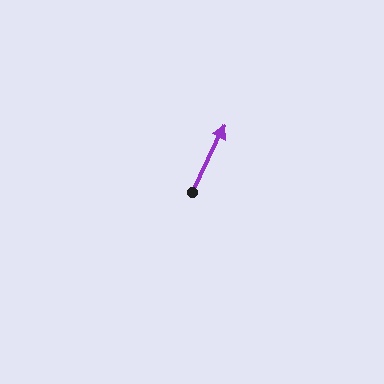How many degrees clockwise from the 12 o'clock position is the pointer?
Approximately 26 degrees.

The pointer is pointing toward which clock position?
Roughly 1 o'clock.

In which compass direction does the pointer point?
Northeast.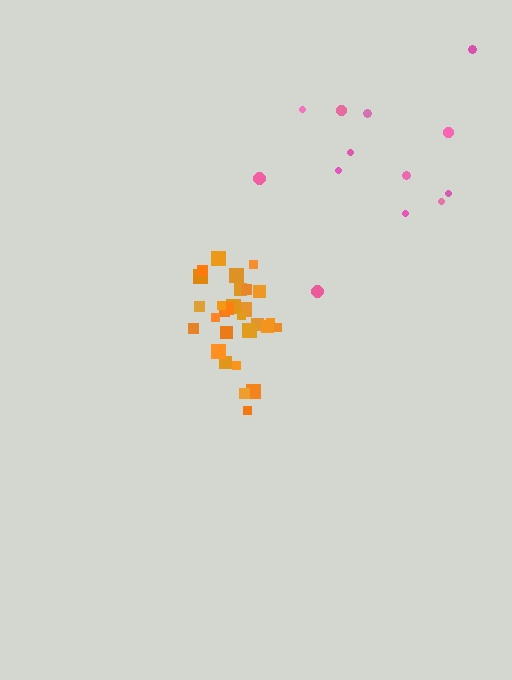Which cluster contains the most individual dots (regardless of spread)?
Orange (29).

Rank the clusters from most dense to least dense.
orange, pink.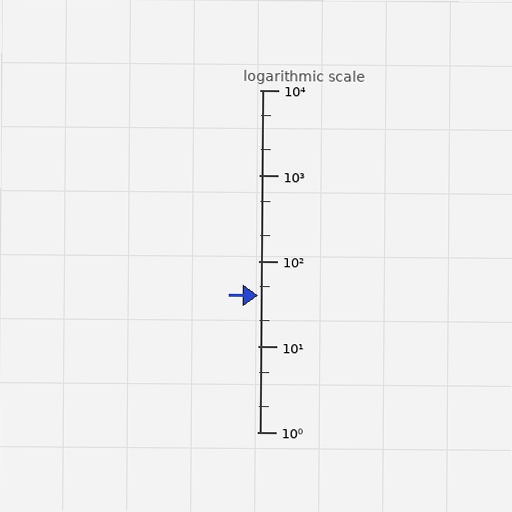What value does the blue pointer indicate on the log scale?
The pointer indicates approximately 40.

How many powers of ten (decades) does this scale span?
The scale spans 4 decades, from 1 to 10000.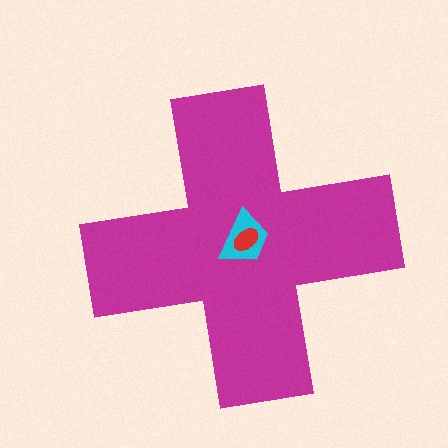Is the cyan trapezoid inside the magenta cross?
Yes.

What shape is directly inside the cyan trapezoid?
The red ellipse.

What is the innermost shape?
The red ellipse.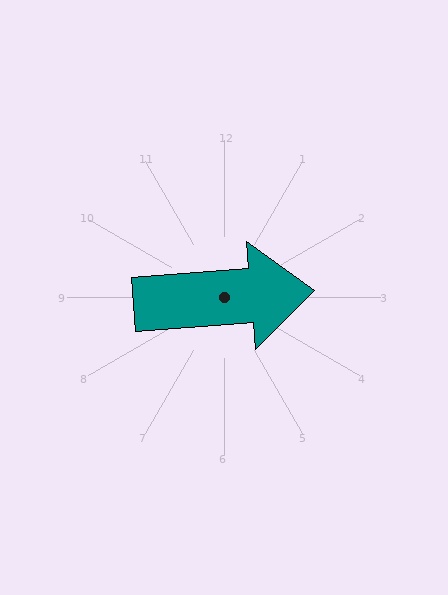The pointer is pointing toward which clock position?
Roughly 3 o'clock.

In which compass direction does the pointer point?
East.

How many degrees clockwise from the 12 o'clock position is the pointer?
Approximately 85 degrees.